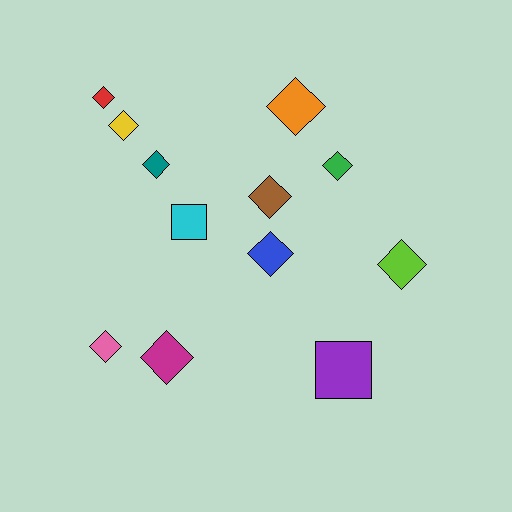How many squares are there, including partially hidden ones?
There are 2 squares.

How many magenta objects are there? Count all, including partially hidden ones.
There is 1 magenta object.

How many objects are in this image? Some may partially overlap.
There are 12 objects.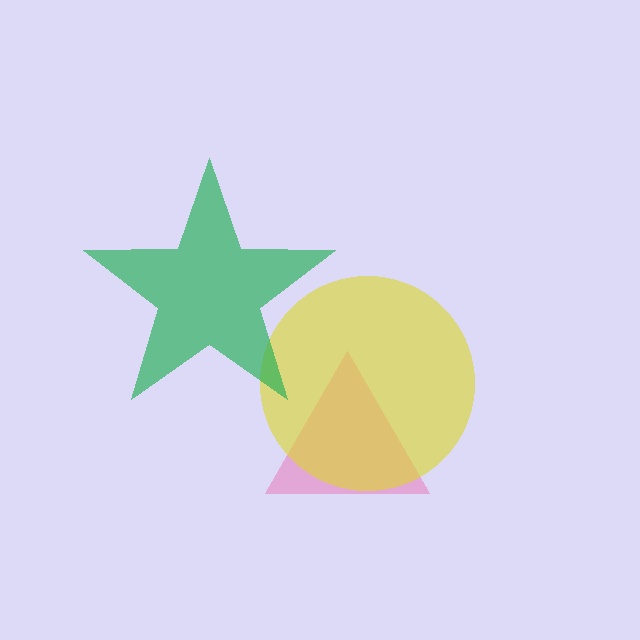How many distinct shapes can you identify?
There are 3 distinct shapes: a pink triangle, a yellow circle, a green star.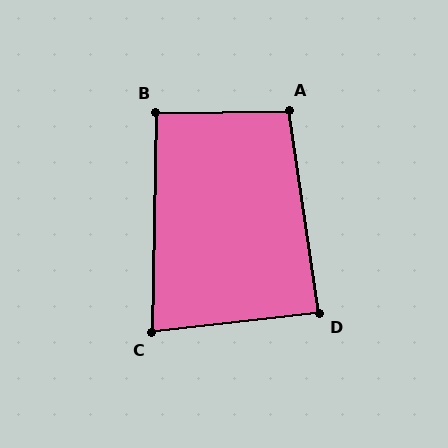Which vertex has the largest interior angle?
A, at approximately 98 degrees.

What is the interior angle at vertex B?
Approximately 92 degrees (approximately right).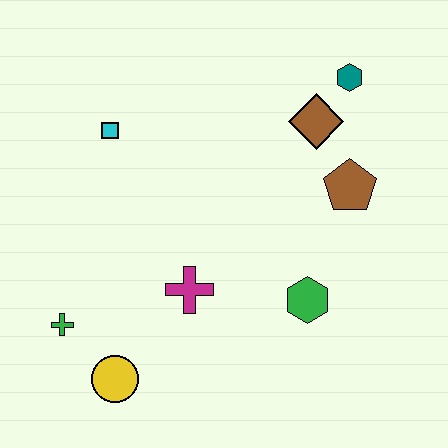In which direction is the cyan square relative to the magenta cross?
The cyan square is above the magenta cross.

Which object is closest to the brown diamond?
The teal hexagon is closest to the brown diamond.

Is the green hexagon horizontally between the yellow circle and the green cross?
No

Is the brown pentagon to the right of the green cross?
Yes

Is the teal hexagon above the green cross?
Yes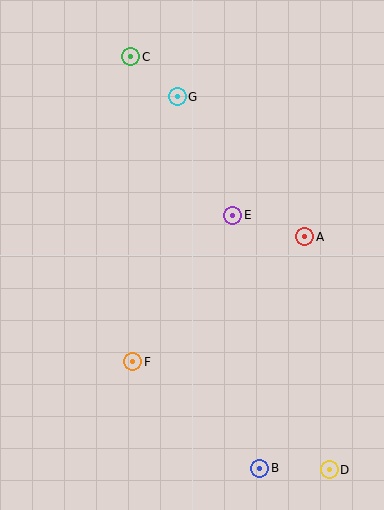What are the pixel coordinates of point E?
Point E is at (233, 215).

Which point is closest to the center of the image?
Point E at (233, 215) is closest to the center.